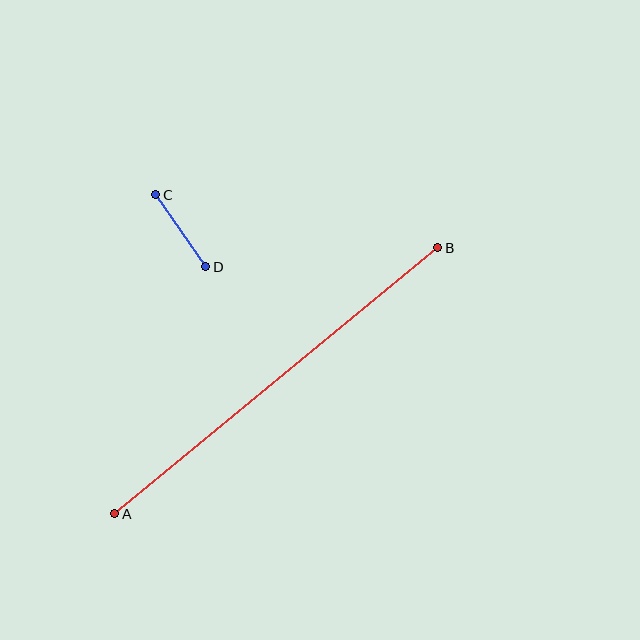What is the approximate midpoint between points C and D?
The midpoint is at approximately (181, 231) pixels.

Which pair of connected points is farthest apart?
Points A and B are farthest apart.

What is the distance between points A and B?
The distance is approximately 418 pixels.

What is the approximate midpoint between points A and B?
The midpoint is at approximately (276, 381) pixels.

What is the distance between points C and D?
The distance is approximately 88 pixels.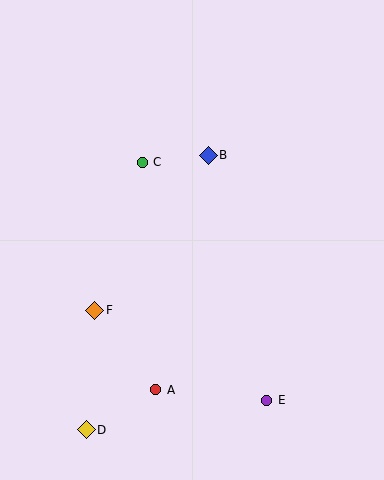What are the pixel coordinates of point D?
Point D is at (86, 430).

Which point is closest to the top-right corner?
Point B is closest to the top-right corner.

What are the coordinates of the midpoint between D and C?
The midpoint between D and C is at (114, 296).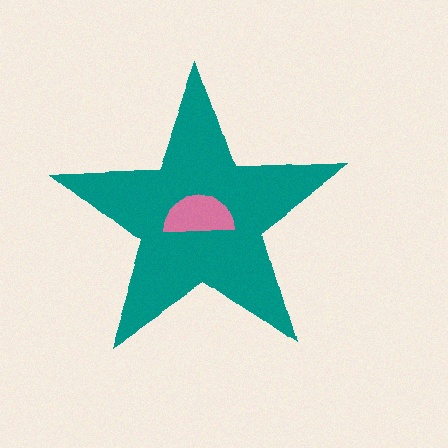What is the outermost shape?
The teal star.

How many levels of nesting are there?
2.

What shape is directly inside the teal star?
The pink semicircle.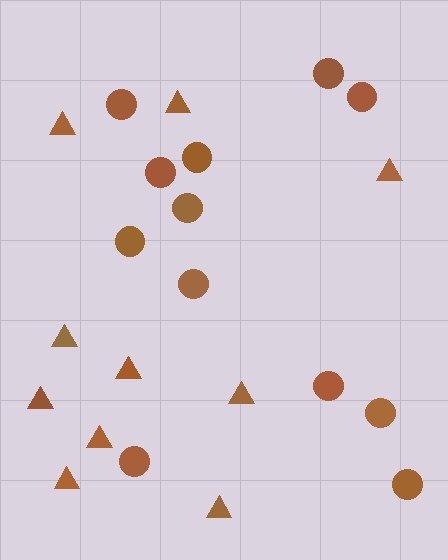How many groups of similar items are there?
There are 2 groups: one group of triangles (10) and one group of circles (12).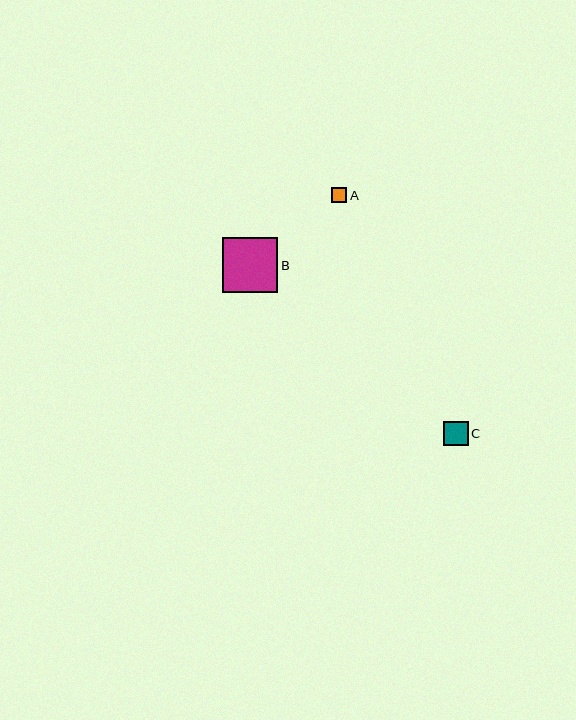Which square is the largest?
Square B is the largest with a size of approximately 55 pixels.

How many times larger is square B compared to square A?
Square B is approximately 3.7 times the size of square A.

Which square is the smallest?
Square A is the smallest with a size of approximately 15 pixels.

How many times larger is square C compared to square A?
Square C is approximately 1.6 times the size of square A.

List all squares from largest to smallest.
From largest to smallest: B, C, A.